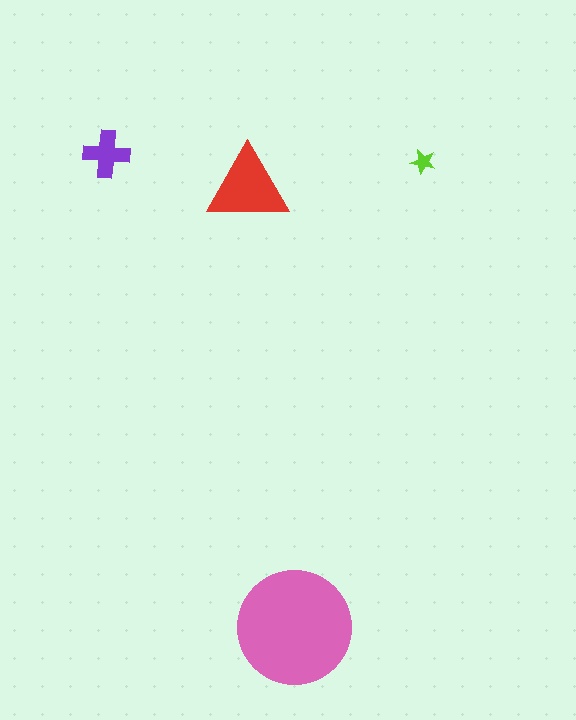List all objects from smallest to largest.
The lime star, the purple cross, the red triangle, the pink circle.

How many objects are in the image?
There are 4 objects in the image.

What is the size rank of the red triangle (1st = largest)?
2nd.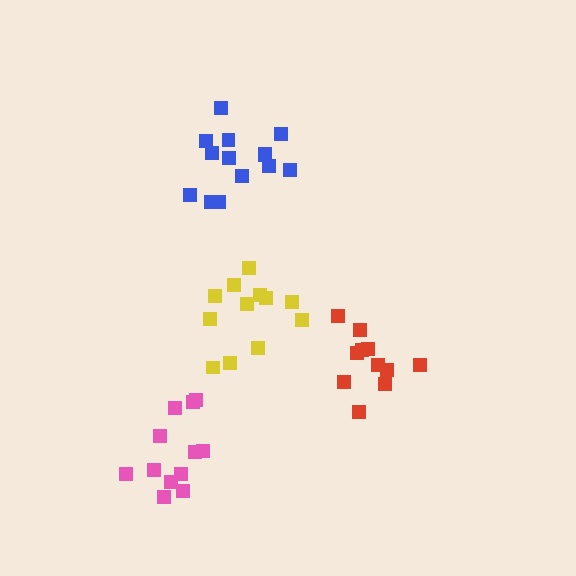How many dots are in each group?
Group 1: 12 dots, Group 2: 14 dots, Group 3: 11 dots, Group 4: 12 dots (49 total).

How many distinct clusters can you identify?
There are 4 distinct clusters.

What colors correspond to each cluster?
The clusters are colored: yellow, blue, red, pink.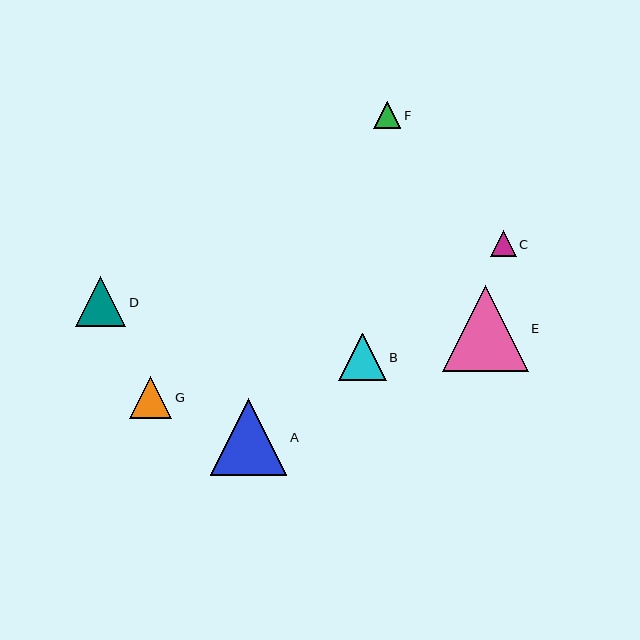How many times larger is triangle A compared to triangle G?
Triangle A is approximately 1.8 times the size of triangle G.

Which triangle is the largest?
Triangle E is the largest with a size of approximately 86 pixels.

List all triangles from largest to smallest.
From largest to smallest: E, A, D, B, G, F, C.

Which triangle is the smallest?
Triangle C is the smallest with a size of approximately 26 pixels.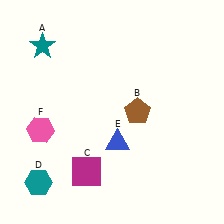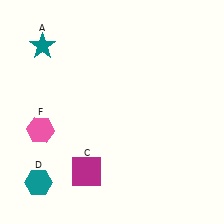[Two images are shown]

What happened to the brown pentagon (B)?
The brown pentagon (B) was removed in Image 2. It was in the top-right area of Image 1.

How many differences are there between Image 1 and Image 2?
There are 2 differences between the two images.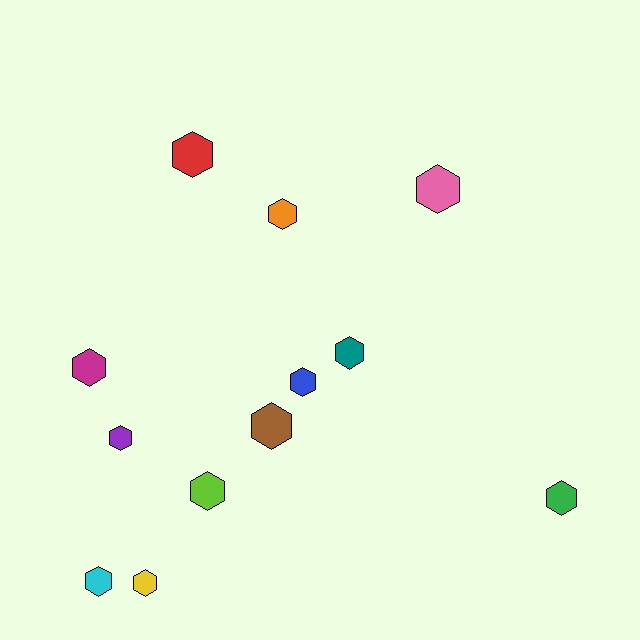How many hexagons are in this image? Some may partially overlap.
There are 12 hexagons.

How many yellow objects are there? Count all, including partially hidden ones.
There is 1 yellow object.